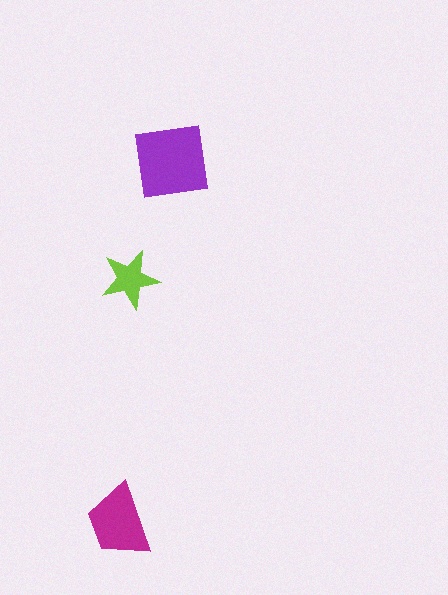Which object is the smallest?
The lime star.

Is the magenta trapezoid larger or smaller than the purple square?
Smaller.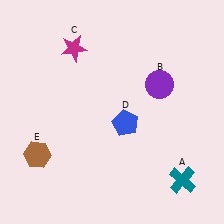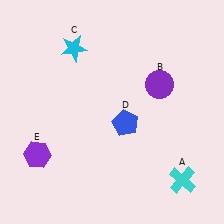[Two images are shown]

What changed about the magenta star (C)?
In Image 1, C is magenta. In Image 2, it changed to cyan.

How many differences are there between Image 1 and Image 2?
There are 3 differences between the two images.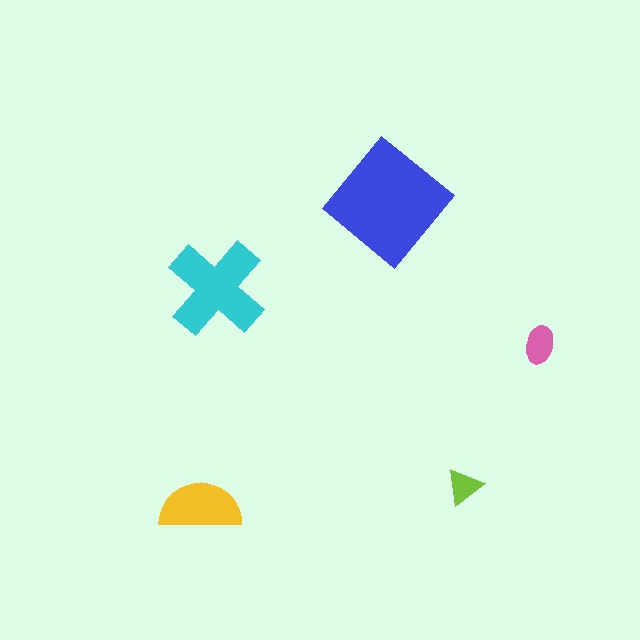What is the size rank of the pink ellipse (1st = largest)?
4th.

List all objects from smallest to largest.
The lime triangle, the pink ellipse, the yellow semicircle, the cyan cross, the blue diamond.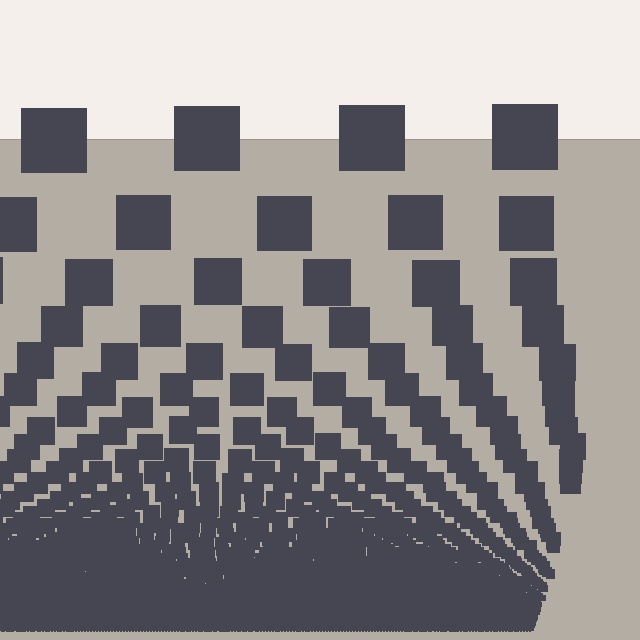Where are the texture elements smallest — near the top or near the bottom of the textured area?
Near the bottom.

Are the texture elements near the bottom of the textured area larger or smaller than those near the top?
Smaller. The gradient is inverted — elements near the bottom are smaller and denser.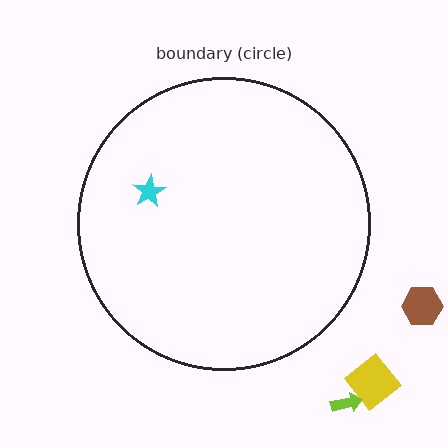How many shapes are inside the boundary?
1 inside, 3 outside.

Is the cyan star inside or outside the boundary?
Inside.